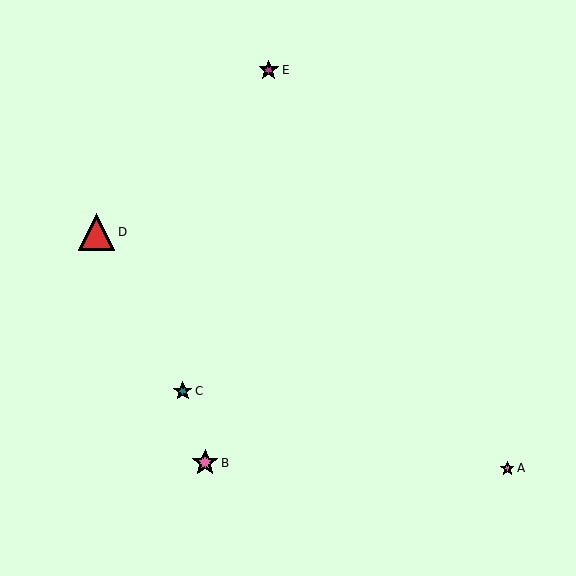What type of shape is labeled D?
Shape D is a red triangle.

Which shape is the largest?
The red triangle (labeled D) is the largest.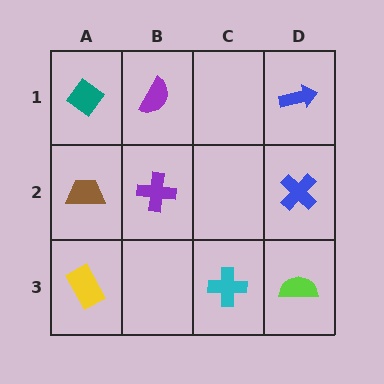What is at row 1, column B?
A purple semicircle.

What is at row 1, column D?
A blue arrow.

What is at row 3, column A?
A yellow rectangle.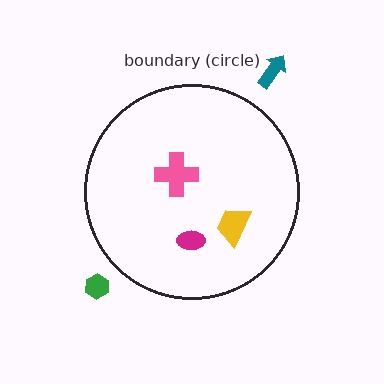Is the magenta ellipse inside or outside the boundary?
Inside.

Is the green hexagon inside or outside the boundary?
Outside.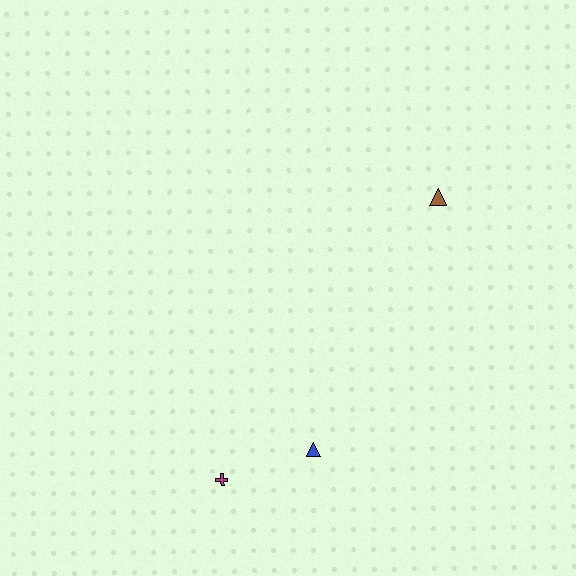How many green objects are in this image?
There are no green objects.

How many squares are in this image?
There are no squares.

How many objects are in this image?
There are 3 objects.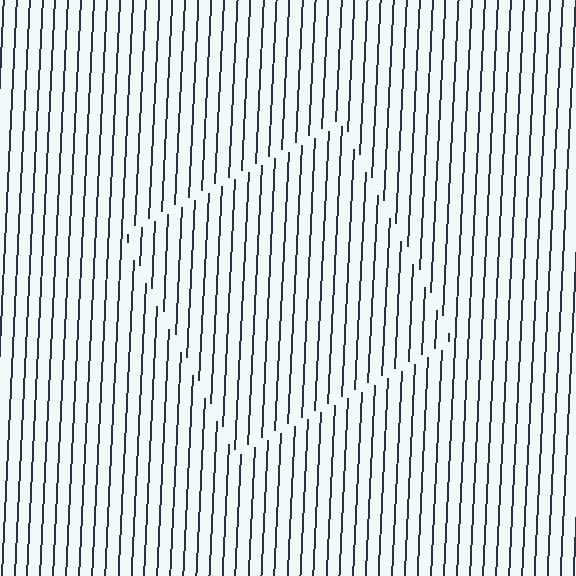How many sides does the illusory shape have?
4 sides — the line-ends trace a square.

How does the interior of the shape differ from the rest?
The interior of the shape contains the same grating, shifted by half a period — the contour is defined by the phase discontinuity where line-ends from the inner and outer gratings abut.